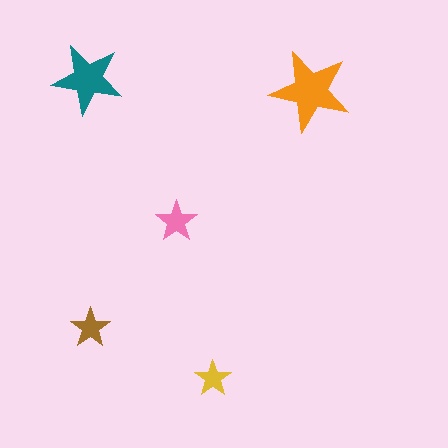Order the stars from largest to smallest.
the orange one, the teal one, the pink one, the brown one, the yellow one.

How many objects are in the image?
There are 5 objects in the image.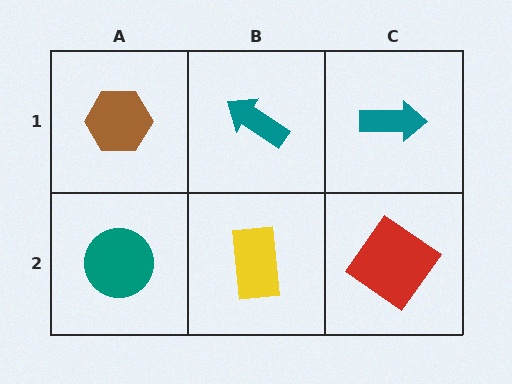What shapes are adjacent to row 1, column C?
A red diamond (row 2, column C), a teal arrow (row 1, column B).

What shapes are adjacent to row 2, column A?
A brown hexagon (row 1, column A), a yellow rectangle (row 2, column B).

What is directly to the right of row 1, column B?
A teal arrow.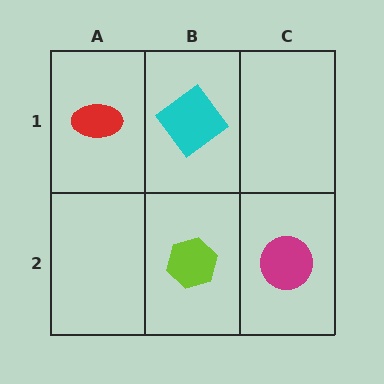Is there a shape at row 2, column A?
No, that cell is empty.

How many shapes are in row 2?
2 shapes.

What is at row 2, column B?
A lime hexagon.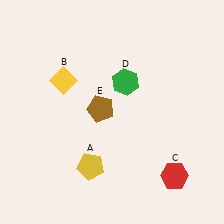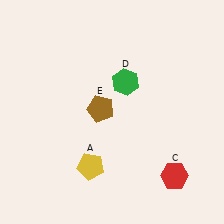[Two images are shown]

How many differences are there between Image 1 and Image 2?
There is 1 difference between the two images.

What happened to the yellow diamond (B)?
The yellow diamond (B) was removed in Image 2. It was in the top-left area of Image 1.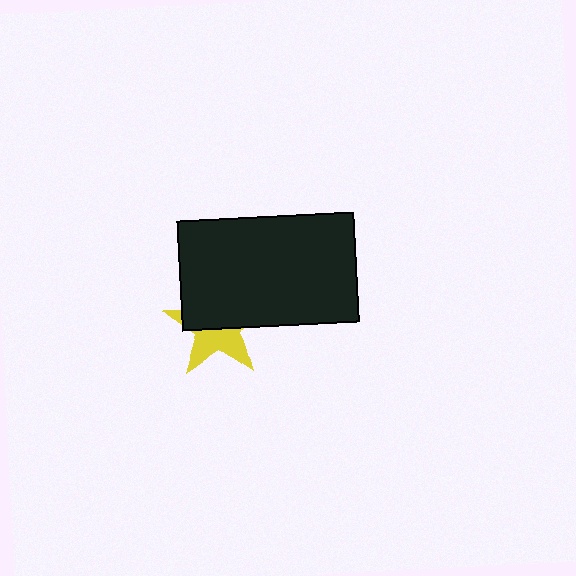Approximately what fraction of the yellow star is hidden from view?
Roughly 56% of the yellow star is hidden behind the black rectangle.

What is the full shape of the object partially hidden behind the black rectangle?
The partially hidden object is a yellow star.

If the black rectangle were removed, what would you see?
You would see the complete yellow star.